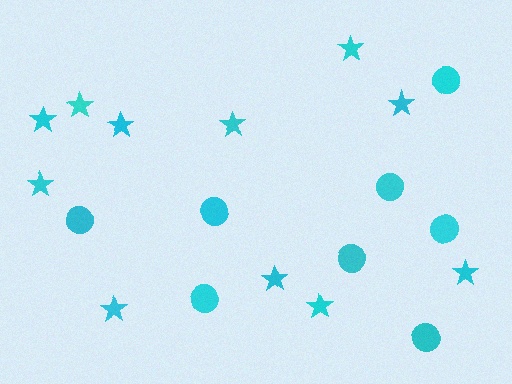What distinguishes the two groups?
There are 2 groups: one group of stars (11) and one group of circles (8).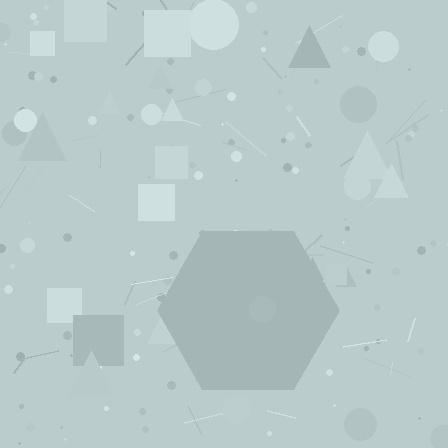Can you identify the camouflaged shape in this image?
The camouflaged shape is a hexagon.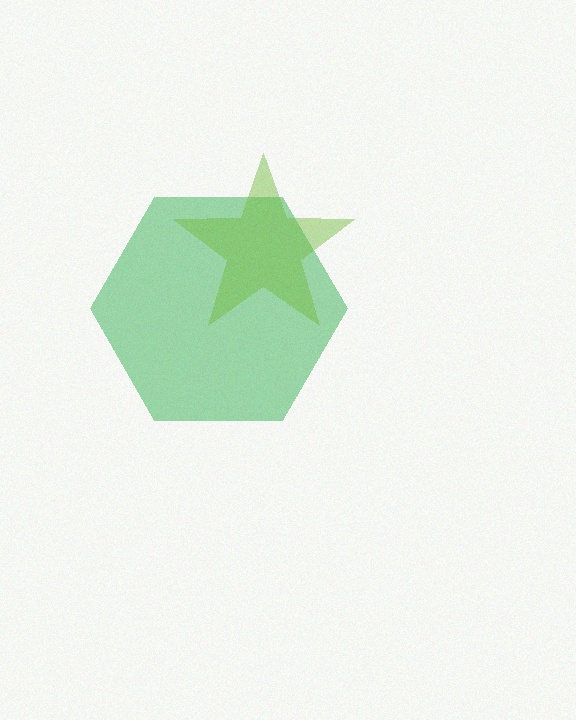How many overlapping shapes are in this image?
There are 2 overlapping shapes in the image.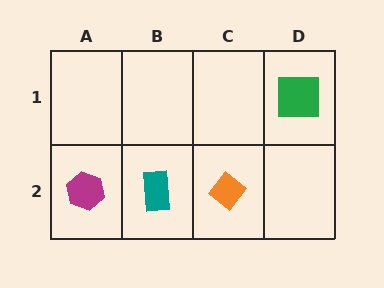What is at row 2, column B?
A teal rectangle.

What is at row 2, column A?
A magenta hexagon.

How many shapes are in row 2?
3 shapes.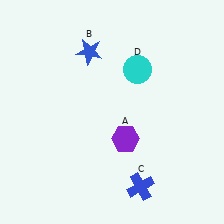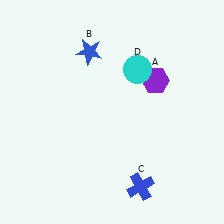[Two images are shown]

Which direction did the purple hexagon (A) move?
The purple hexagon (A) moved up.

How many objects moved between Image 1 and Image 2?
1 object moved between the two images.